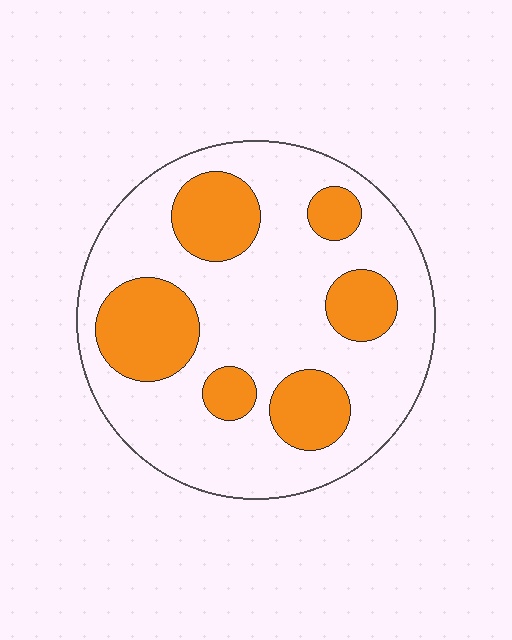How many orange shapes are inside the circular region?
6.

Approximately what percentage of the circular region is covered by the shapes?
Approximately 30%.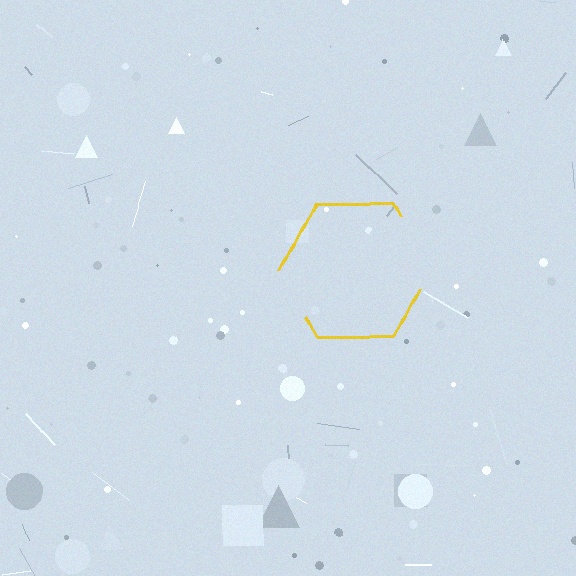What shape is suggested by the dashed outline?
The dashed outline suggests a hexagon.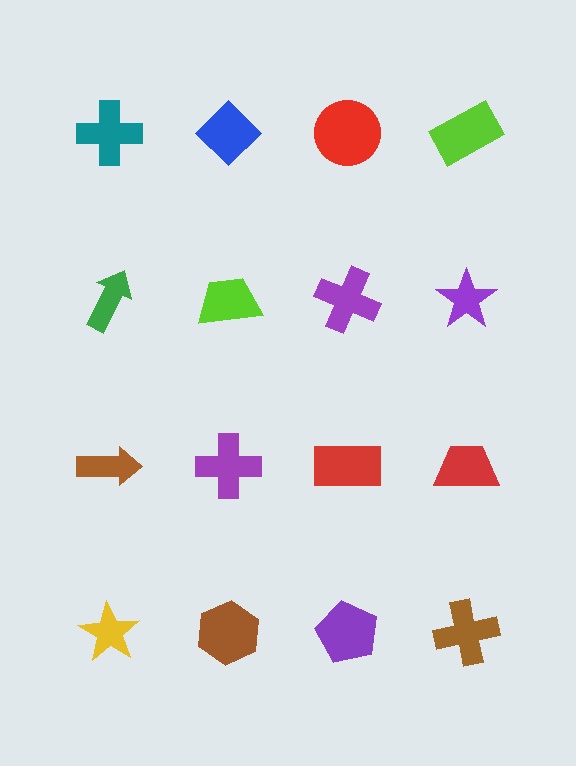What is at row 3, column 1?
A brown arrow.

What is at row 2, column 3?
A purple cross.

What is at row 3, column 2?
A purple cross.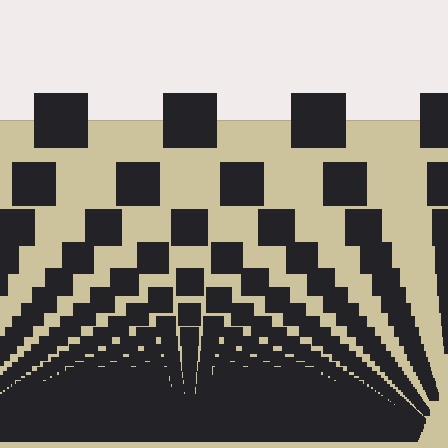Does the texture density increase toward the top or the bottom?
Density increases toward the bottom.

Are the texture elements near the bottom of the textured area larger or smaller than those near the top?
Smaller. The gradient is inverted — elements near the bottom are smaller and denser.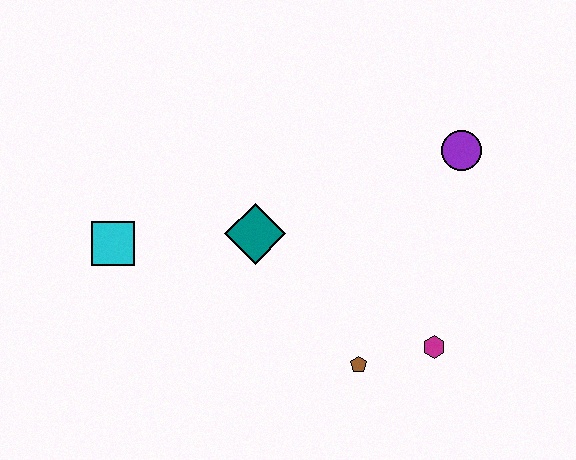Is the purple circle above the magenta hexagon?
Yes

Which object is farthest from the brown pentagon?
The cyan square is farthest from the brown pentagon.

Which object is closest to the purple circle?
The magenta hexagon is closest to the purple circle.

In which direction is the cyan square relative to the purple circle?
The cyan square is to the left of the purple circle.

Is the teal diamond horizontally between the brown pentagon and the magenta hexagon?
No